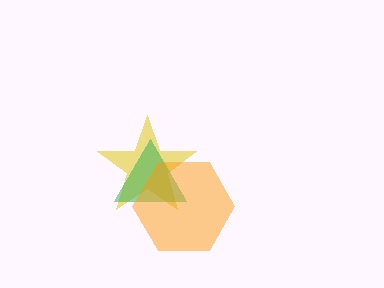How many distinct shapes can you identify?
There are 3 distinct shapes: a yellow star, a green triangle, an orange hexagon.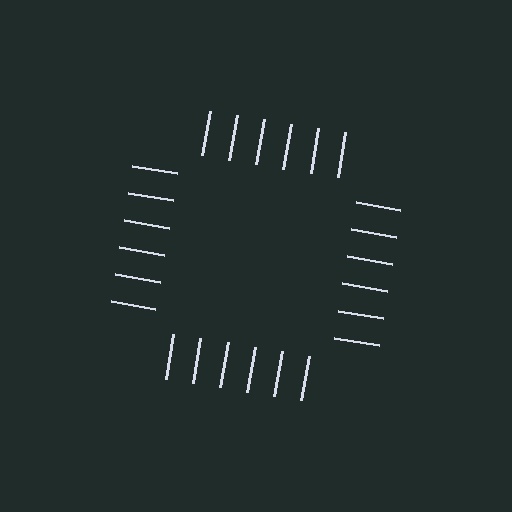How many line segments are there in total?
24 — 6 along each of the 4 edges.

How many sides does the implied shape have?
4 sides — the line-ends trace a square.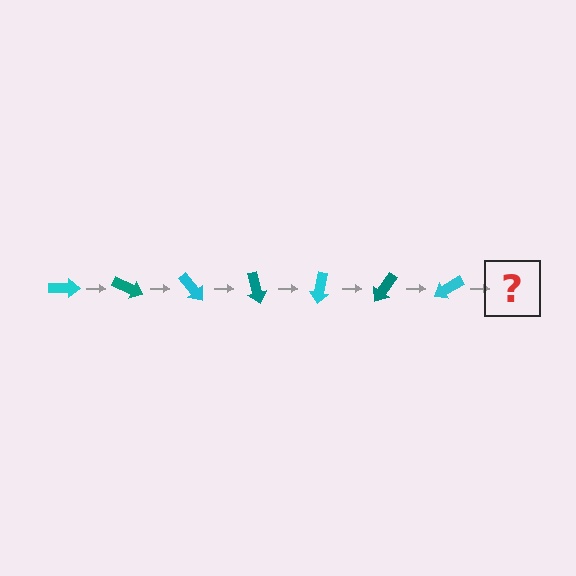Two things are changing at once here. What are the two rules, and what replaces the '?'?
The two rules are that it rotates 25 degrees each step and the color cycles through cyan and teal. The '?' should be a teal arrow, rotated 175 degrees from the start.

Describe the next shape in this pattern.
It should be a teal arrow, rotated 175 degrees from the start.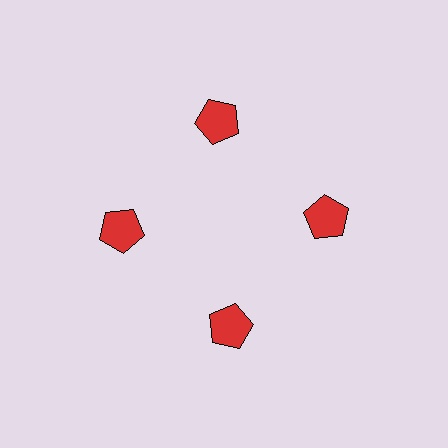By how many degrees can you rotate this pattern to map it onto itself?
The pattern maps onto itself every 90 degrees of rotation.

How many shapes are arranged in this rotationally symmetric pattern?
There are 4 shapes, arranged in 4 groups of 1.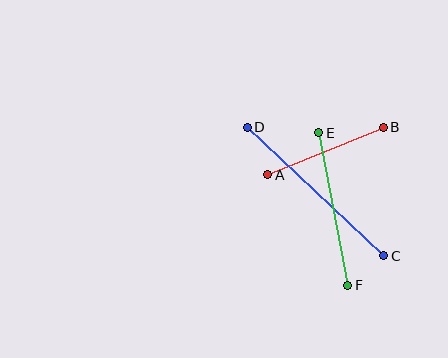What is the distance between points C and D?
The distance is approximately 187 pixels.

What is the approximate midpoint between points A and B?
The midpoint is at approximately (325, 151) pixels.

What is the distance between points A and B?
The distance is approximately 125 pixels.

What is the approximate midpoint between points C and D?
The midpoint is at approximately (316, 192) pixels.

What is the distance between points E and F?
The distance is approximately 155 pixels.